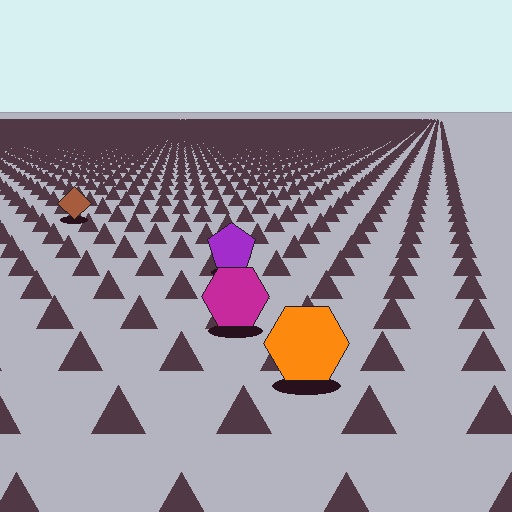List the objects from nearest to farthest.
From nearest to farthest: the orange hexagon, the magenta hexagon, the purple pentagon, the brown diamond.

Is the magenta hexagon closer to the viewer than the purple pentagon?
Yes. The magenta hexagon is closer — you can tell from the texture gradient: the ground texture is coarser near it.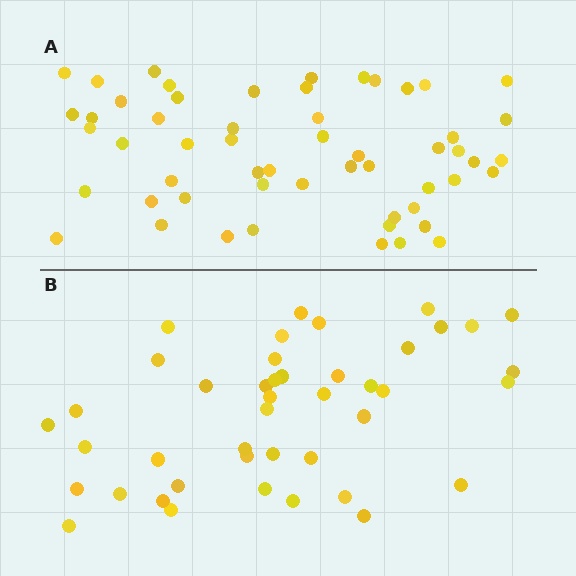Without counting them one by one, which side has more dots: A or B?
Region A (the top region) has more dots.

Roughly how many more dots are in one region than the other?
Region A has roughly 12 or so more dots than region B.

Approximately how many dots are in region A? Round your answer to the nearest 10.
About 60 dots. (The exact count is 55, which rounds to 60.)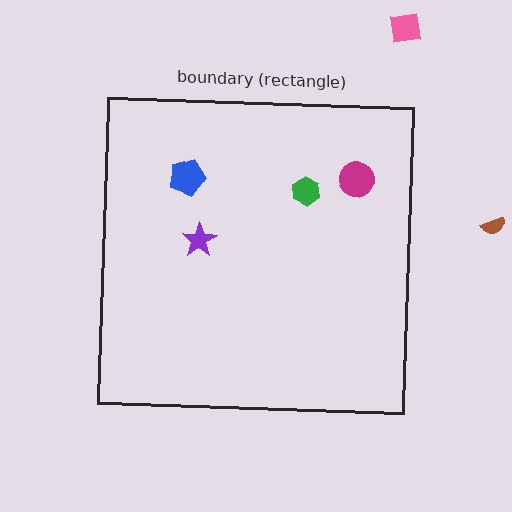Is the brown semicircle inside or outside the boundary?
Outside.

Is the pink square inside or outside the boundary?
Outside.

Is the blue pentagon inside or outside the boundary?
Inside.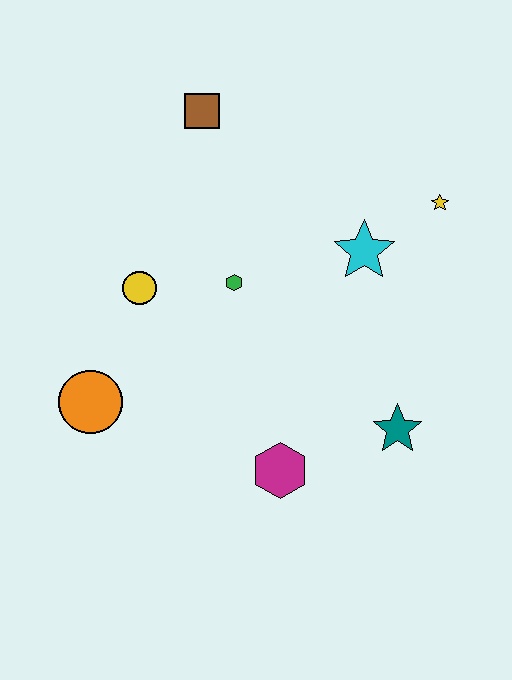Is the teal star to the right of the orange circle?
Yes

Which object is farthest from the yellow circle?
The yellow star is farthest from the yellow circle.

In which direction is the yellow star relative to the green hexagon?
The yellow star is to the right of the green hexagon.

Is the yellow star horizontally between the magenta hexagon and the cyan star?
No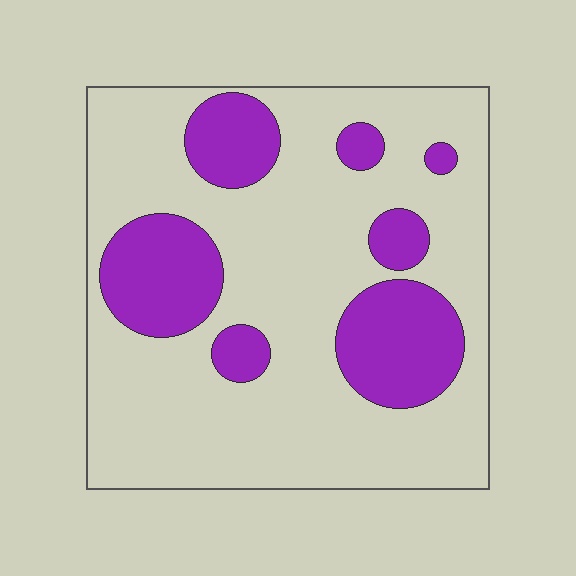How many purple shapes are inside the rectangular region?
7.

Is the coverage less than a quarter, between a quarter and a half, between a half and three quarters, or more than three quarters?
Between a quarter and a half.